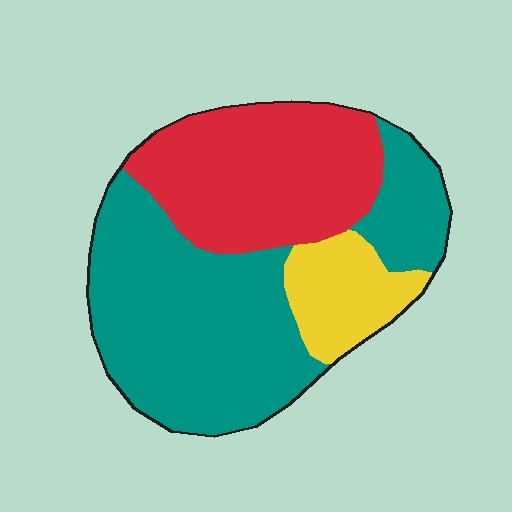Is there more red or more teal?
Teal.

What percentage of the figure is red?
Red covers 33% of the figure.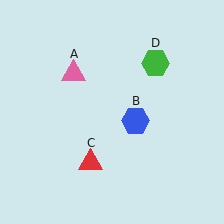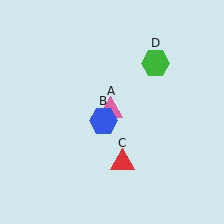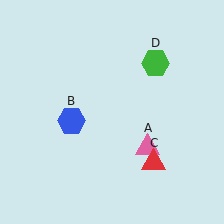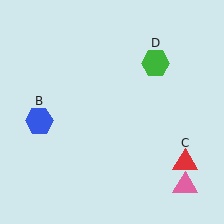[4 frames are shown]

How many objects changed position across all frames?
3 objects changed position: pink triangle (object A), blue hexagon (object B), red triangle (object C).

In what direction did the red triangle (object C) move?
The red triangle (object C) moved right.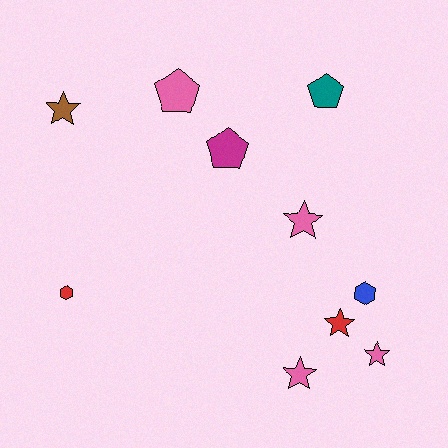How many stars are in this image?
There are 5 stars.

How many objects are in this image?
There are 10 objects.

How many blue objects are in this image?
There is 1 blue object.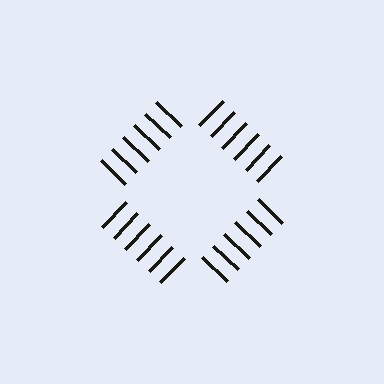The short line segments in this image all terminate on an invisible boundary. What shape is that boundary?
An illusory square — the line segments terminate on its edges but no continuous stroke is drawn.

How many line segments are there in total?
24 — 6 along each of the 4 edges.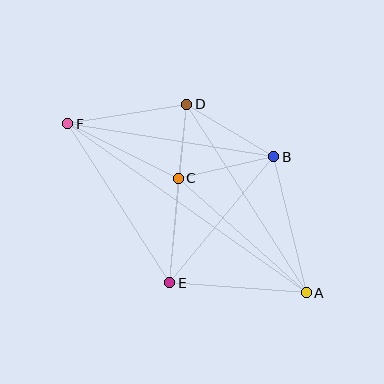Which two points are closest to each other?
Points C and D are closest to each other.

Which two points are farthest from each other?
Points A and F are farthest from each other.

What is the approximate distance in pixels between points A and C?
The distance between A and C is approximately 172 pixels.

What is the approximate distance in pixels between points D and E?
The distance between D and E is approximately 179 pixels.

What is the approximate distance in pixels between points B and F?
The distance between B and F is approximately 209 pixels.